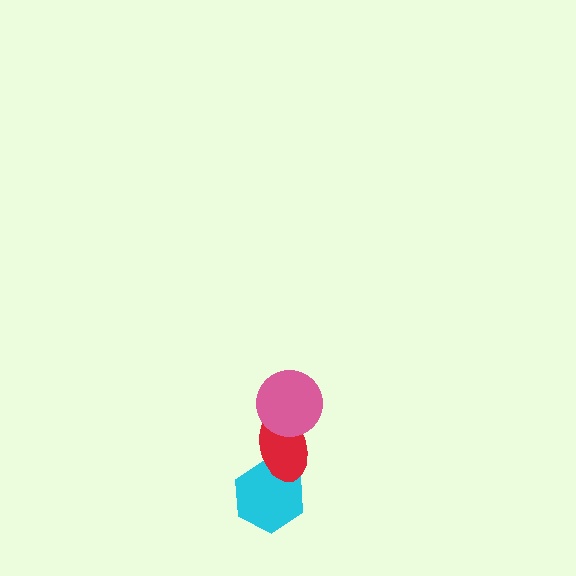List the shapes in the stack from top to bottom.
From top to bottom: the pink circle, the red ellipse, the cyan hexagon.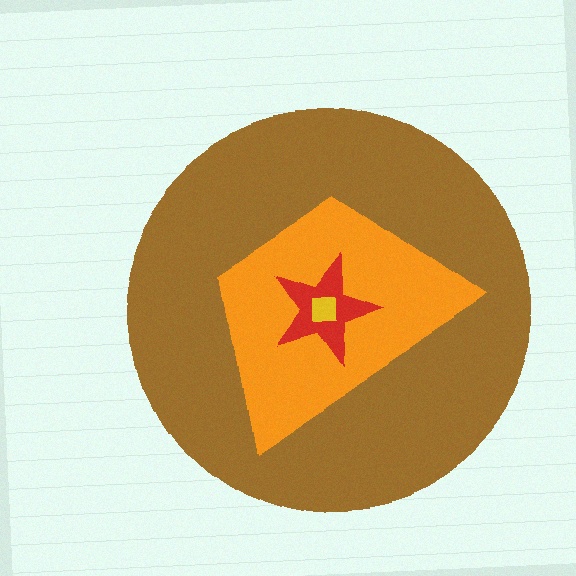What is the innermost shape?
The yellow square.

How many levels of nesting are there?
4.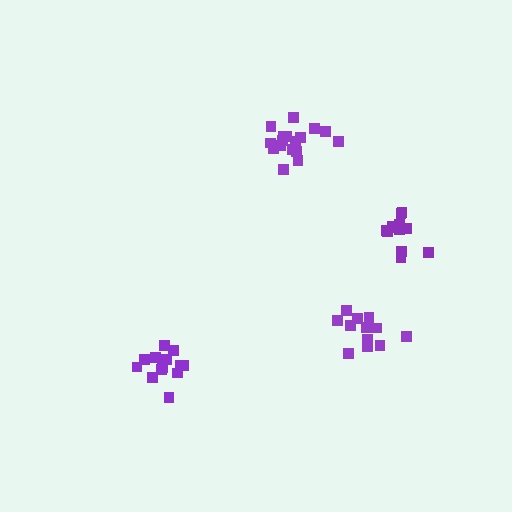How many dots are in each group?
Group 1: 12 dots, Group 2: 12 dots, Group 3: 17 dots, Group 4: 14 dots (55 total).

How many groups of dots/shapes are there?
There are 4 groups.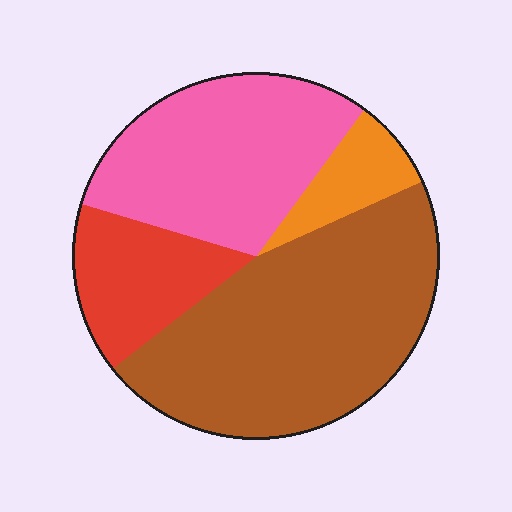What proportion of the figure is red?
Red takes up about one sixth (1/6) of the figure.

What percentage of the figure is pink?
Pink covers 31% of the figure.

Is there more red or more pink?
Pink.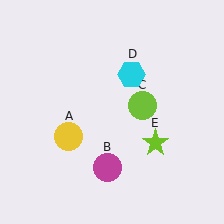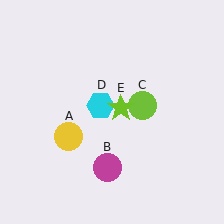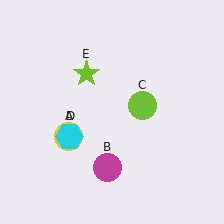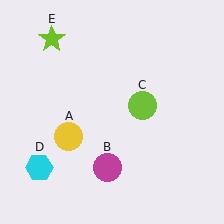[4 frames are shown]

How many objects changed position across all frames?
2 objects changed position: cyan hexagon (object D), lime star (object E).